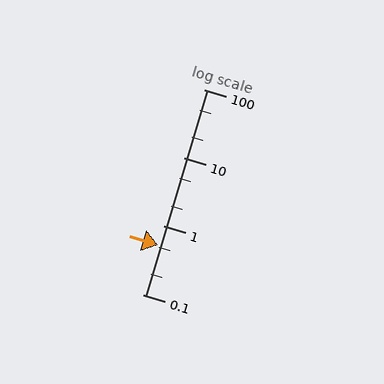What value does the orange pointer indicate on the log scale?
The pointer indicates approximately 0.53.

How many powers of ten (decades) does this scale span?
The scale spans 3 decades, from 0.1 to 100.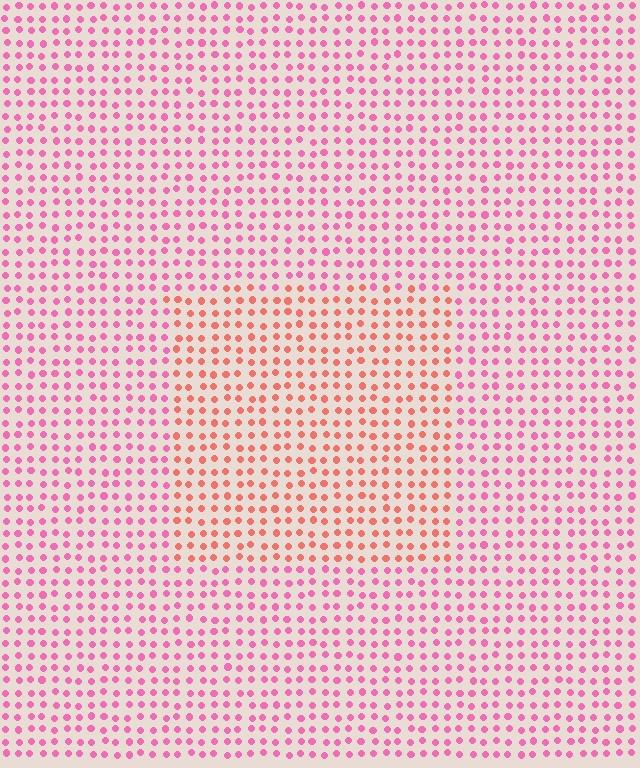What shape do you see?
I see a rectangle.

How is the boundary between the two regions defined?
The boundary is defined purely by a slight shift in hue (about 36 degrees). Spacing, size, and orientation are identical on both sides.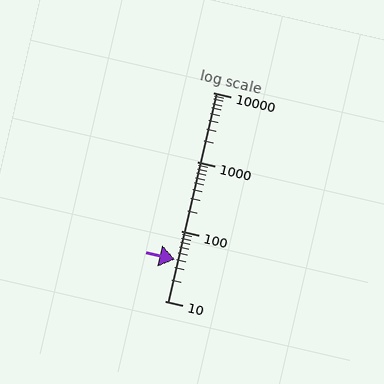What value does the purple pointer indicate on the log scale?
The pointer indicates approximately 39.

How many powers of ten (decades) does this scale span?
The scale spans 3 decades, from 10 to 10000.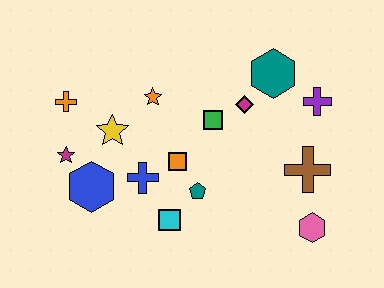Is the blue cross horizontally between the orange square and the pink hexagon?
No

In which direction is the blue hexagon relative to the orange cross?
The blue hexagon is below the orange cross.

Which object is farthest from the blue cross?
The purple cross is farthest from the blue cross.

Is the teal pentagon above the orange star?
No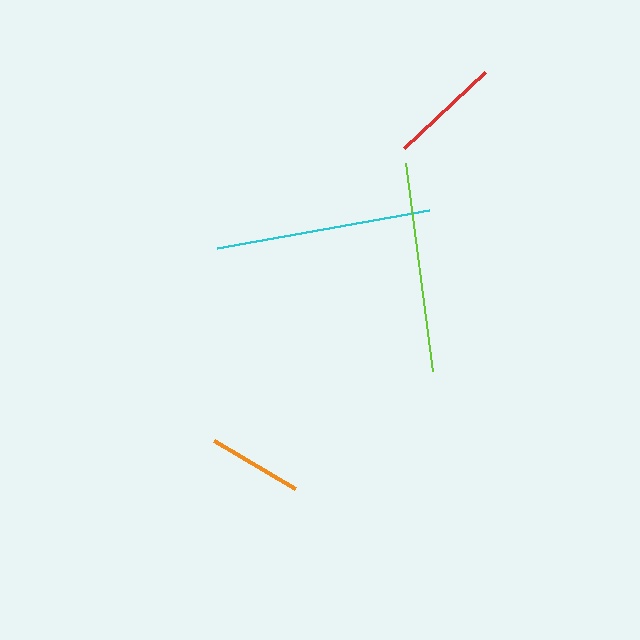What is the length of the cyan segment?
The cyan segment is approximately 215 pixels long.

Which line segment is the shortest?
The orange line is the shortest at approximately 94 pixels.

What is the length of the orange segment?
The orange segment is approximately 94 pixels long.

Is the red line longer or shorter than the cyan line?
The cyan line is longer than the red line.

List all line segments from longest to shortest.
From longest to shortest: cyan, lime, red, orange.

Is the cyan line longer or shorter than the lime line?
The cyan line is longer than the lime line.